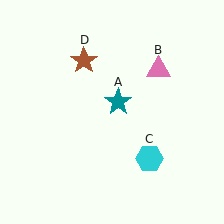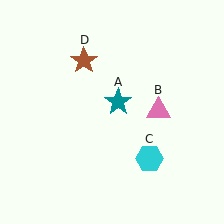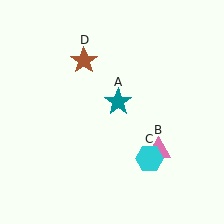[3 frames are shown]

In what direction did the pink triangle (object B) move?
The pink triangle (object B) moved down.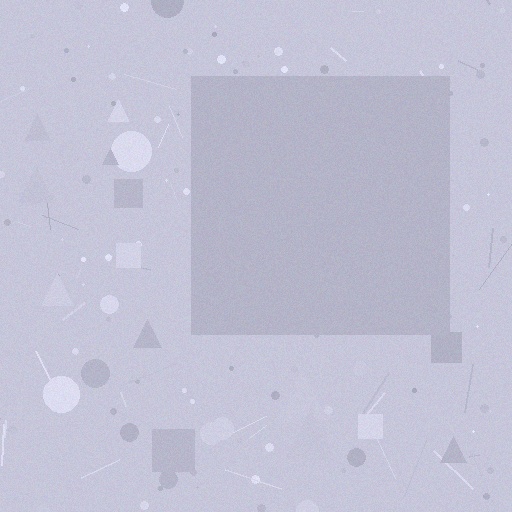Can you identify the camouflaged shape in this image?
The camouflaged shape is a square.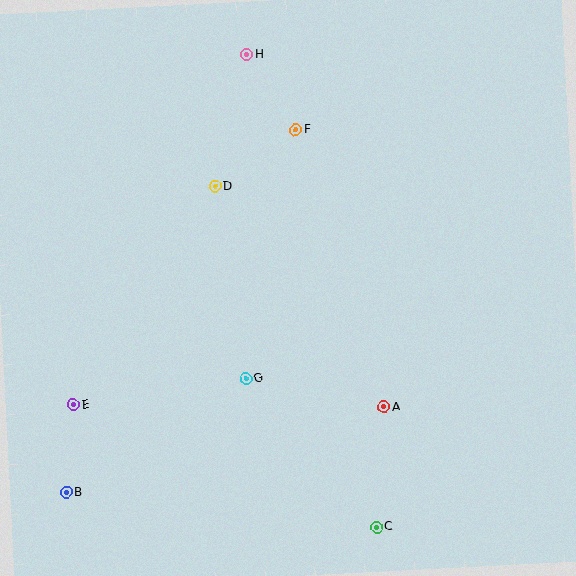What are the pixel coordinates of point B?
Point B is at (66, 492).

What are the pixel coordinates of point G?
Point G is at (246, 379).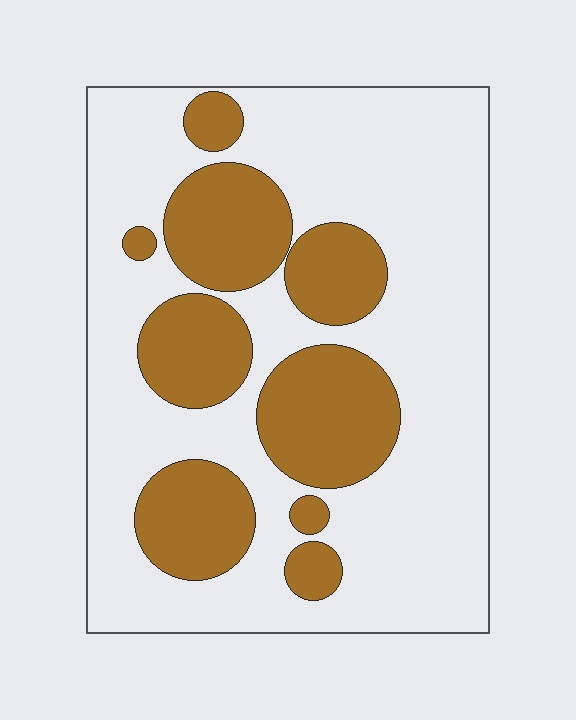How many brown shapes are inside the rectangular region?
9.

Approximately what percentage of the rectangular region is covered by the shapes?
Approximately 30%.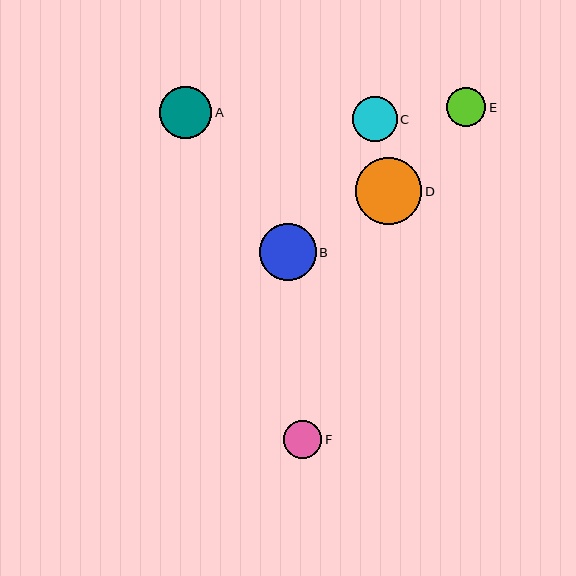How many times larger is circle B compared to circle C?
Circle B is approximately 1.3 times the size of circle C.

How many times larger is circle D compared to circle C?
Circle D is approximately 1.5 times the size of circle C.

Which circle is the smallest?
Circle F is the smallest with a size of approximately 38 pixels.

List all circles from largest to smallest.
From largest to smallest: D, B, A, C, E, F.